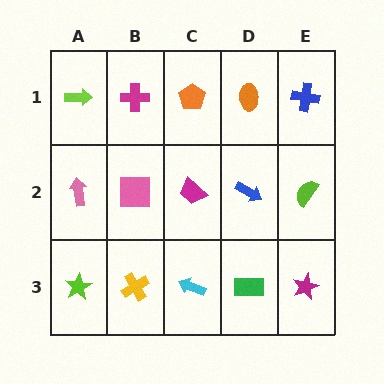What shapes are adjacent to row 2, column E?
A blue cross (row 1, column E), a magenta star (row 3, column E), a blue arrow (row 2, column D).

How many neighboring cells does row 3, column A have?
2.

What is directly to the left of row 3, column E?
A green rectangle.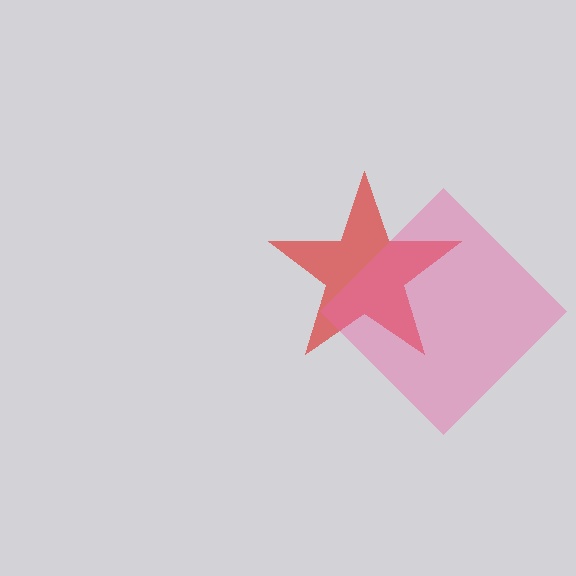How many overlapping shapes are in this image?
There are 2 overlapping shapes in the image.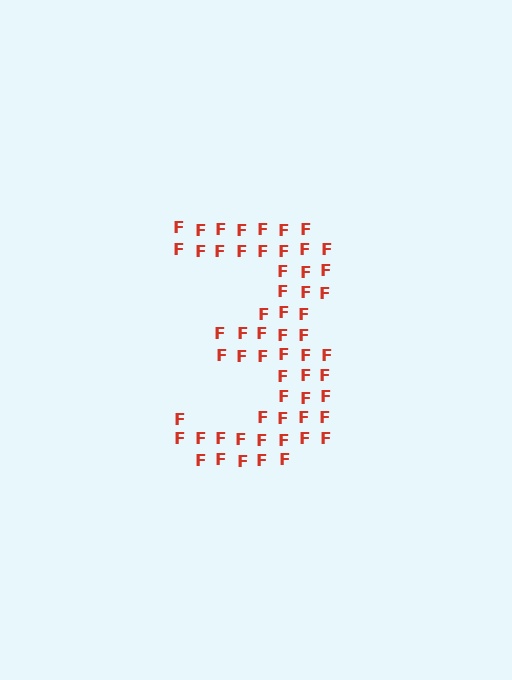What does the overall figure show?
The overall figure shows the digit 3.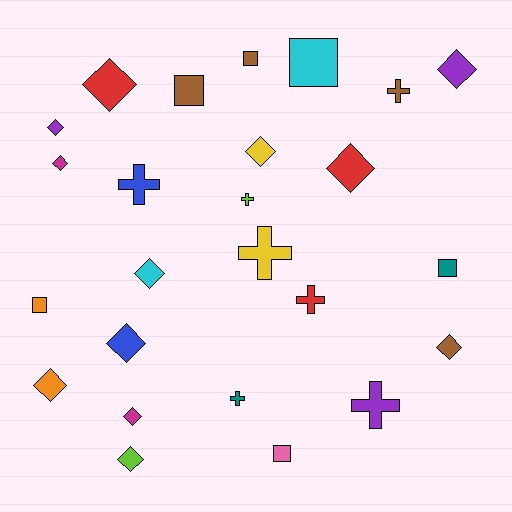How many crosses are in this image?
There are 7 crosses.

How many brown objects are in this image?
There are 4 brown objects.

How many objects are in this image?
There are 25 objects.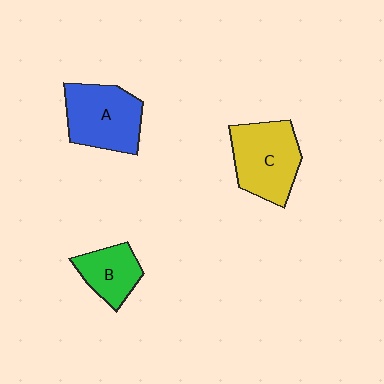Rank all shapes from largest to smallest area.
From largest to smallest: C (yellow), A (blue), B (green).